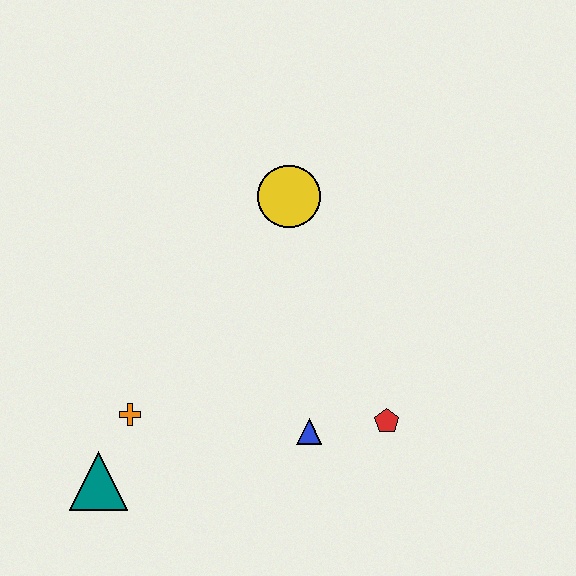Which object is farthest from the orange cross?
The yellow circle is farthest from the orange cross.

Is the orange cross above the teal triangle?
Yes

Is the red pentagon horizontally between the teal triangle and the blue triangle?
No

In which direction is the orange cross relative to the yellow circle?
The orange cross is below the yellow circle.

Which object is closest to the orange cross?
The teal triangle is closest to the orange cross.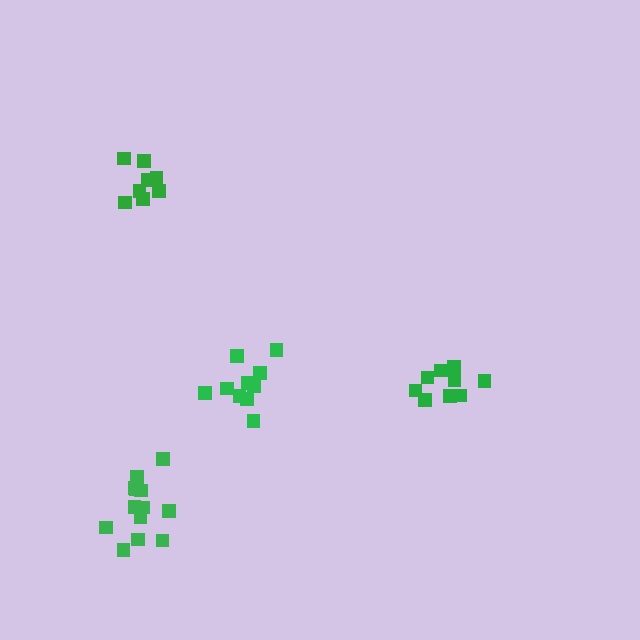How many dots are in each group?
Group 1: 10 dots, Group 2: 13 dots, Group 3: 9 dots, Group 4: 8 dots (40 total).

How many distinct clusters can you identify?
There are 4 distinct clusters.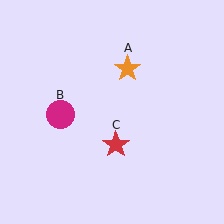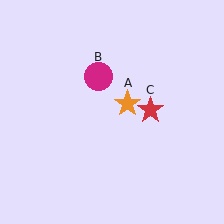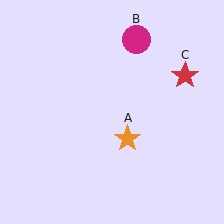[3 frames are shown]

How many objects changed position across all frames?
3 objects changed position: orange star (object A), magenta circle (object B), red star (object C).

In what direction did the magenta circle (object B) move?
The magenta circle (object B) moved up and to the right.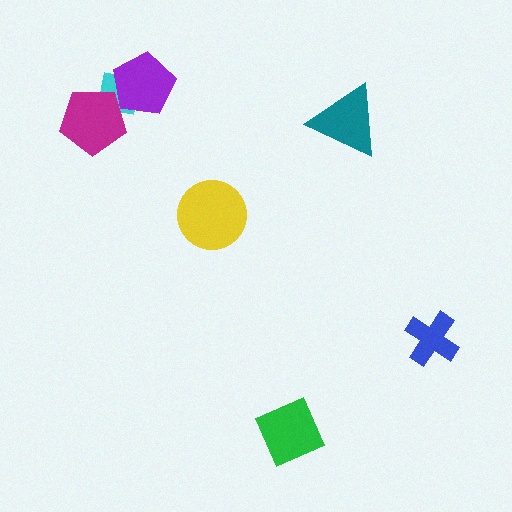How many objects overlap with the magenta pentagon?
1 object overlaps with the magenta pentagon.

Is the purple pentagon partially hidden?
No, no other shape covers it.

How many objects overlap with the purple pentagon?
1 object overlaps with the purple pentagon.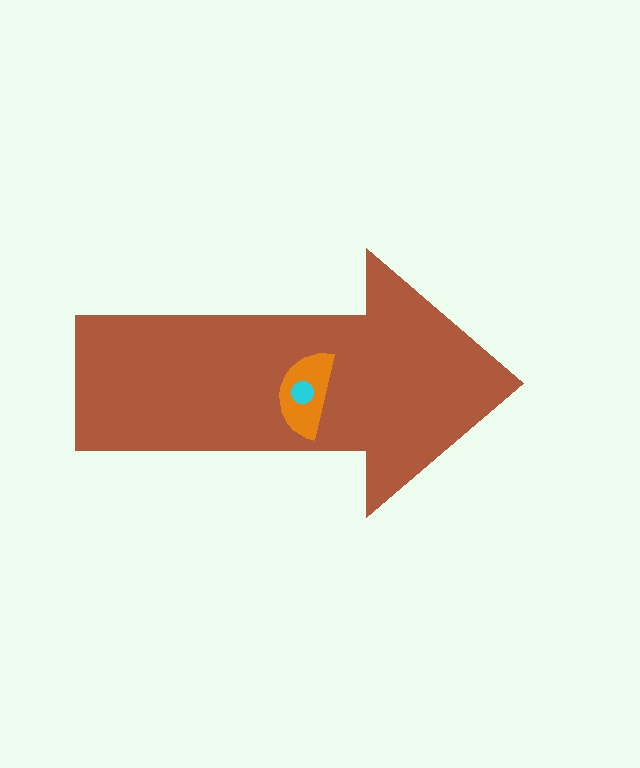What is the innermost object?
The cyan circle.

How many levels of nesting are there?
3.